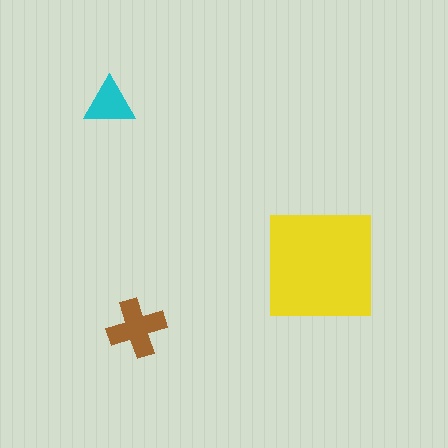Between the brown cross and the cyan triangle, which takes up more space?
The brown cross.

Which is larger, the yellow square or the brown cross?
The yellow square.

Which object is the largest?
The yellow square.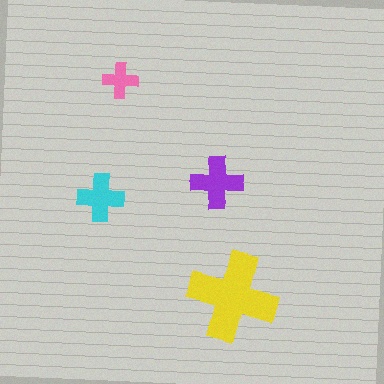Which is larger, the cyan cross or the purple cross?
The purple one.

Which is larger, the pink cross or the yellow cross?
The yellow one.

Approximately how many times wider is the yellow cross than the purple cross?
About 1.5 times wider.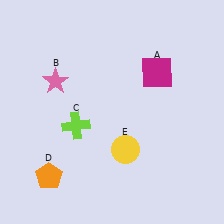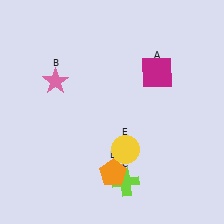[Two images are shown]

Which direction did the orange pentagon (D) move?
The orange pentagon (D) moved right.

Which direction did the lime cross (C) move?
The lime cross (C) moved down.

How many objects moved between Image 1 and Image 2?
2 objects moved between the two images.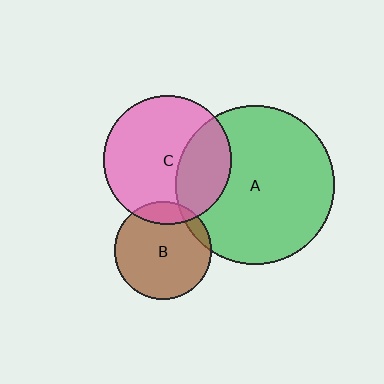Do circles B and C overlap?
Yes.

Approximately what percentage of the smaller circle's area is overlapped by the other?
Approximately 15%.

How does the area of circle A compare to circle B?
Approximately 2.7 times.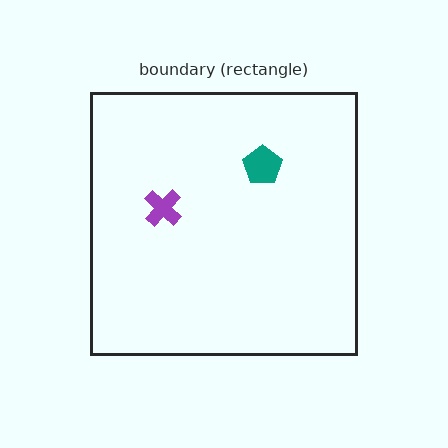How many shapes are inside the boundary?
2 inside, 0 outside.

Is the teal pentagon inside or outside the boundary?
Inside.